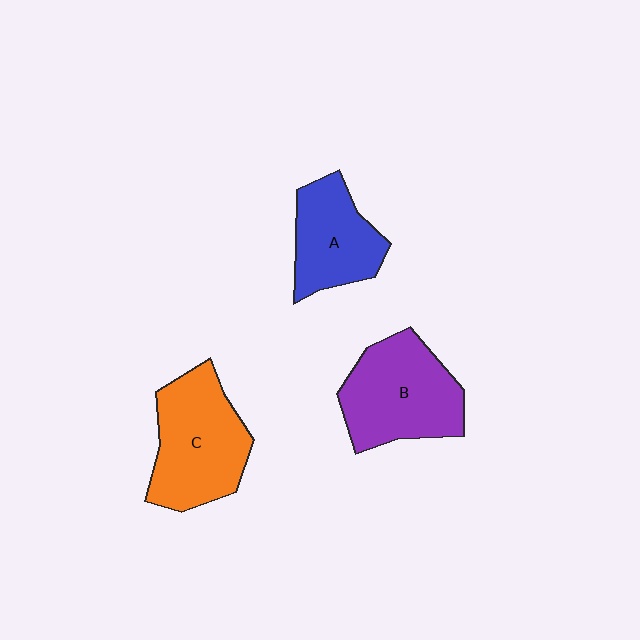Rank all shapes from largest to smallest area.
From largest to smallest: C (orange), B (purple), A (blue).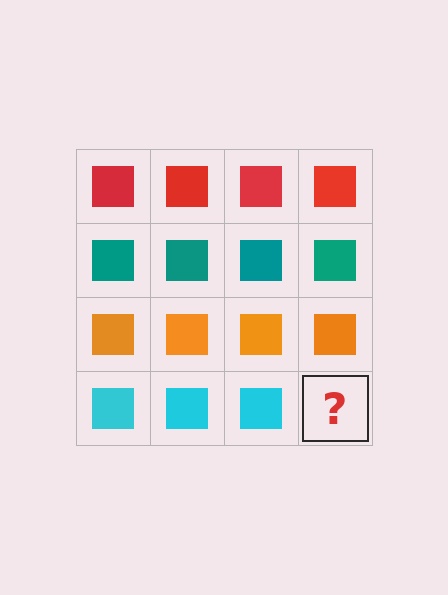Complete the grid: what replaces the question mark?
The question mark should be replaced with a cyan square.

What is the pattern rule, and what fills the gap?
The rule is that each row has a consistent color. The gap should be filled with a cyan square.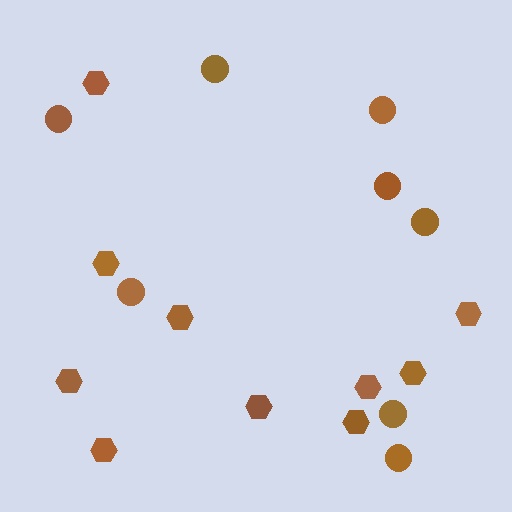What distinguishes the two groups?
There are 2 groups: one group of circles (8) and one group of hexagons (10).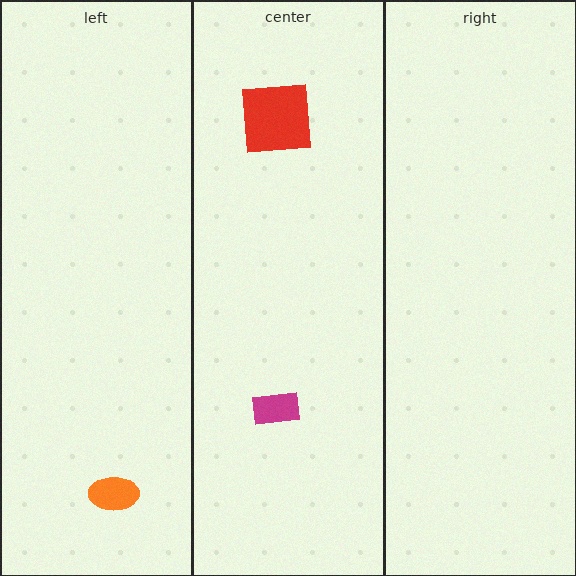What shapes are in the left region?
The orange ellipse.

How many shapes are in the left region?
1.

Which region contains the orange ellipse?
The left region.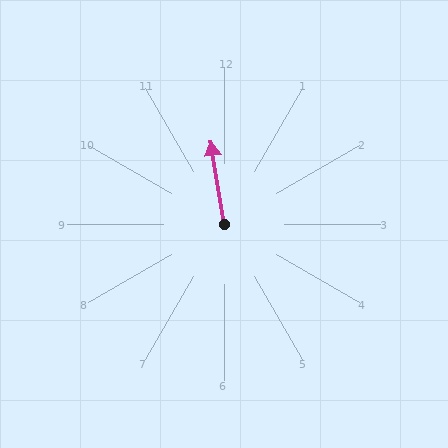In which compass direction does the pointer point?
North.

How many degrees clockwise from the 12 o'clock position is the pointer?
Approximately 351 degrees.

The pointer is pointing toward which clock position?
Roughly 12 o'clock.